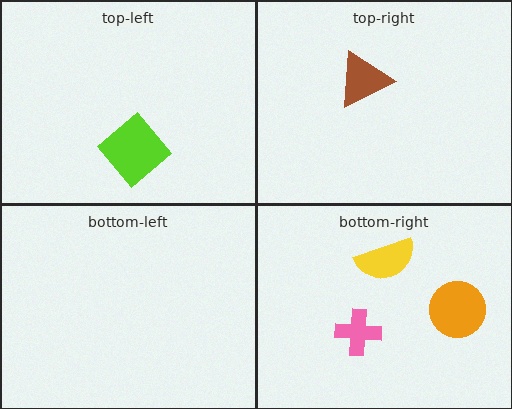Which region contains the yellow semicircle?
The bottom-right region.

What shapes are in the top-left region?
The lime diamond.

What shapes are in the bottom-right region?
The orange circle, the yellow semicircle, the pink cross.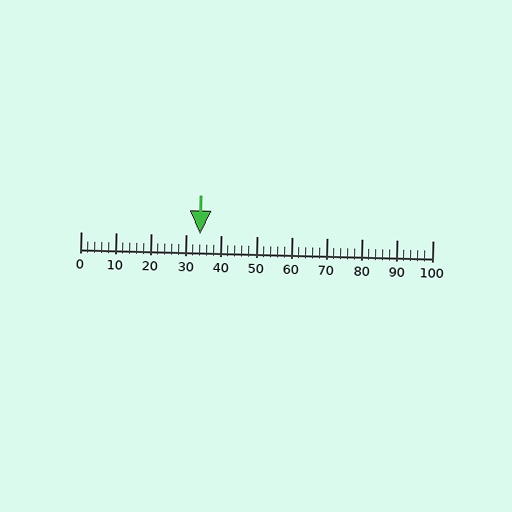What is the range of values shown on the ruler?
The ruler shows values from 0 to 100.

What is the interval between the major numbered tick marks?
The major tick marks are spaced 10 units apart.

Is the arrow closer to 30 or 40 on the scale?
The arrow is closer to 30.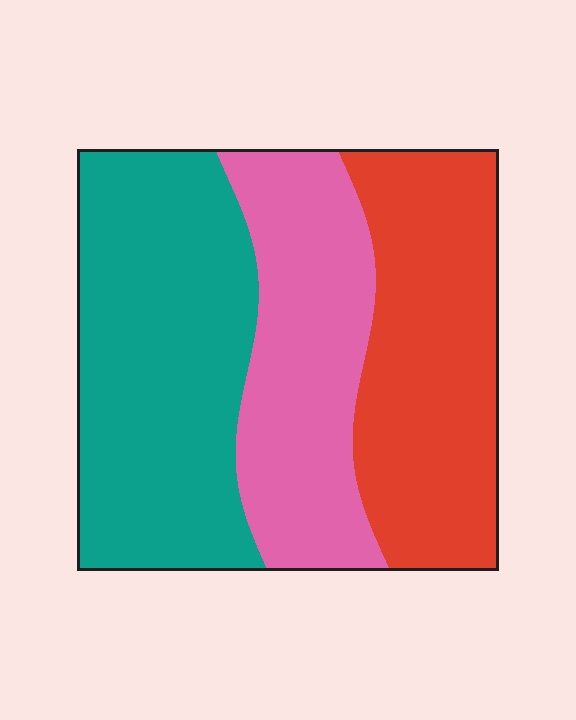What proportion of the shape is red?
Red covers 32% of the shape.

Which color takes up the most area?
Teal, at roughly 40%.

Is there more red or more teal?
Teal.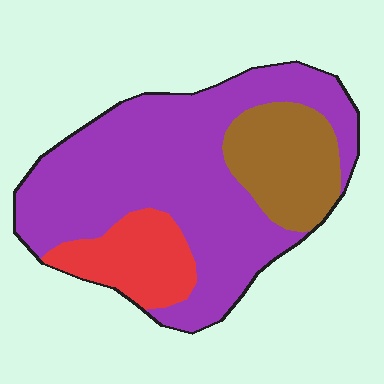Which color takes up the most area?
Purple, at roughly 65%.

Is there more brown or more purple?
Purple.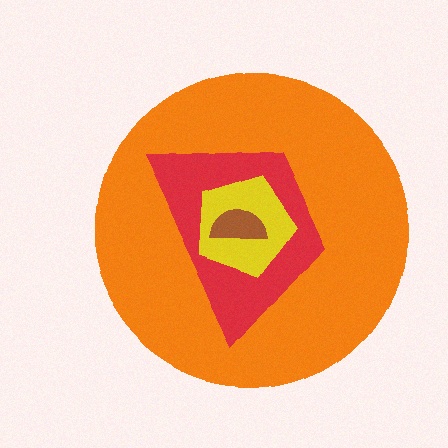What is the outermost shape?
The orange circle.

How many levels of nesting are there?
4.